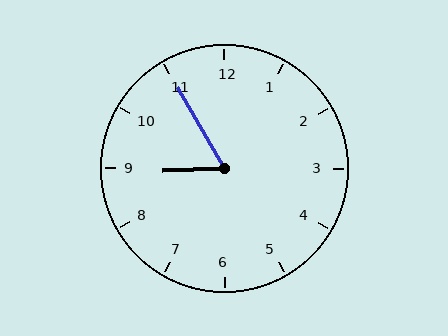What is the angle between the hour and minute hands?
Approximately 62 degrees.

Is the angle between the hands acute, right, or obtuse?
It is acute.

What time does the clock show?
8:55.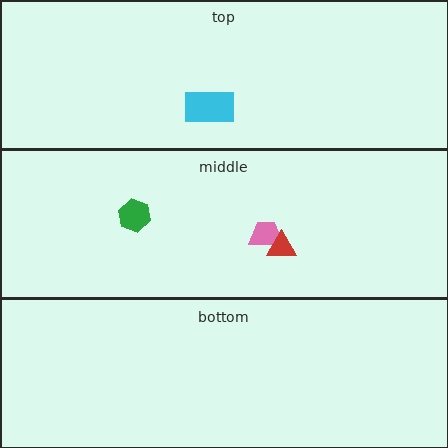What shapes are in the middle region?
The pink trapezoid, the green hexagon, the red triangle.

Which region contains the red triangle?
The middle region.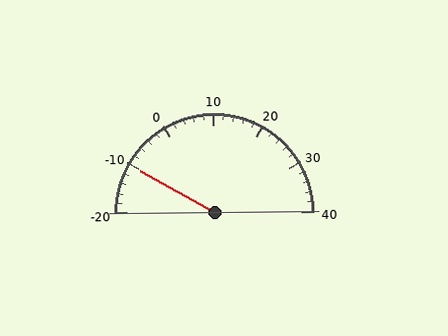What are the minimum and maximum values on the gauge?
The gauge ranges from -20 to 40.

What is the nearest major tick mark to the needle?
The nearest major tick mark is -10.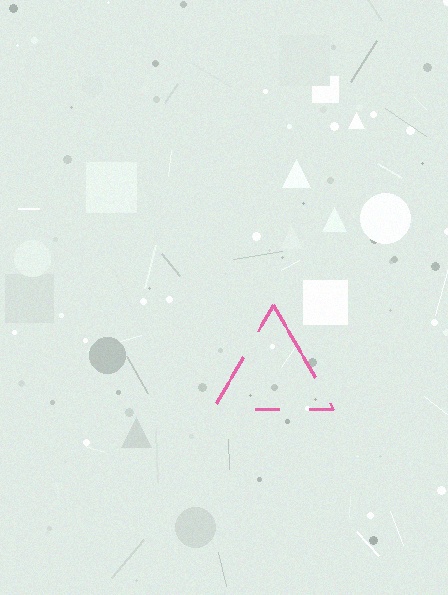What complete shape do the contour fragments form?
The contour fragments form a triangle.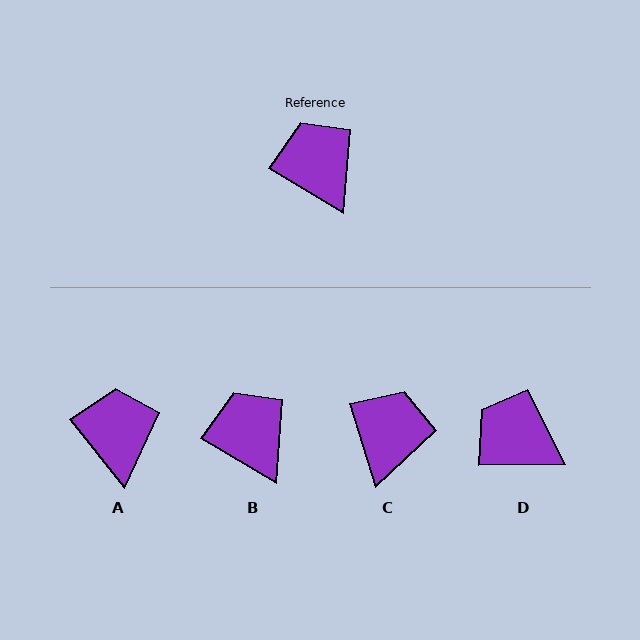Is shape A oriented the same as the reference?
No, it is off by about 21 degrees.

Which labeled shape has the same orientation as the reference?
B.